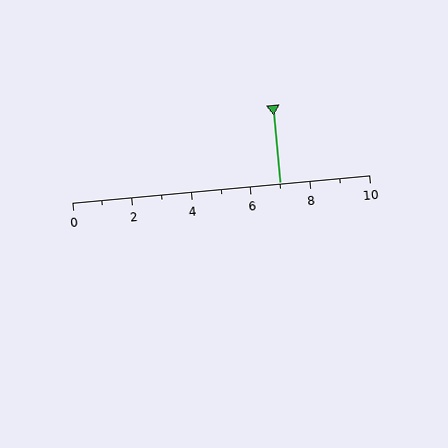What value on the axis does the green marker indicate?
The marker indicates approximately 7.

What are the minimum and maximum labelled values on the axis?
The axis runs from 0 to 10.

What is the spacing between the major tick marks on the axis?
The major ticks are spaced 2 apart.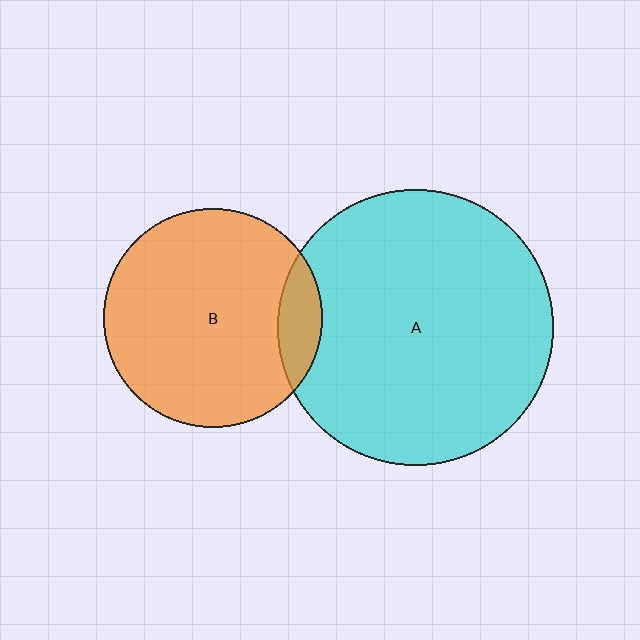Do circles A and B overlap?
Yes.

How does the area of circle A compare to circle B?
Approximately 1.6 times.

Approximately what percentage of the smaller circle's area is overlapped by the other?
Approximately 10%.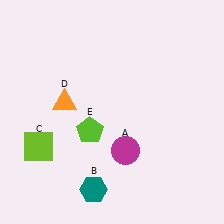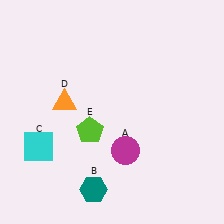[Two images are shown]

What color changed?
The square (C) changed from lime in Image 1 to cyan in Image 2.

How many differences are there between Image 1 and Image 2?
There is 1 difference between the two images.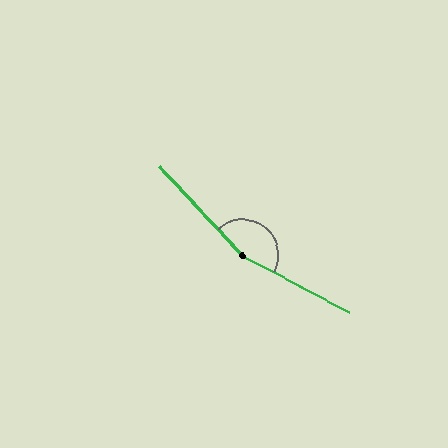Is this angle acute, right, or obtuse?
It is obtuse.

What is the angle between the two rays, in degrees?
Approximately 161 degrees.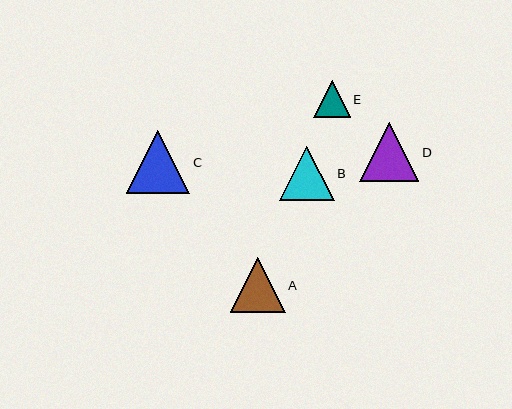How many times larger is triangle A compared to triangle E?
Triangle A is approximately 1.5 times the size of triangle E.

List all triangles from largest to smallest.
From largest to smallest: C, D, A, B, E.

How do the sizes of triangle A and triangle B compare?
Triangle A and triangle B are approximately the same size.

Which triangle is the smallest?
Triangle E is the smallest with a size of approximately 36 pixels.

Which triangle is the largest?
Triangle C is the largest with a size of approximately 64 pixels.